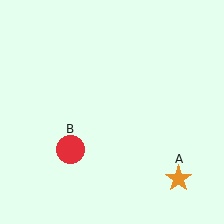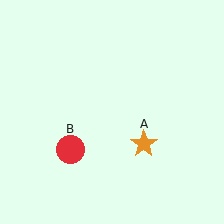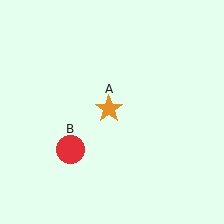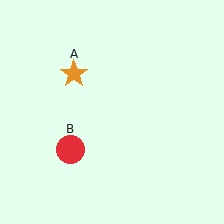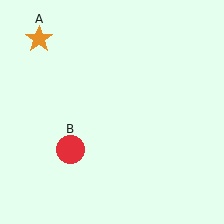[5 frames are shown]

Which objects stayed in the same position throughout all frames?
Red circle (object B) remained stationary.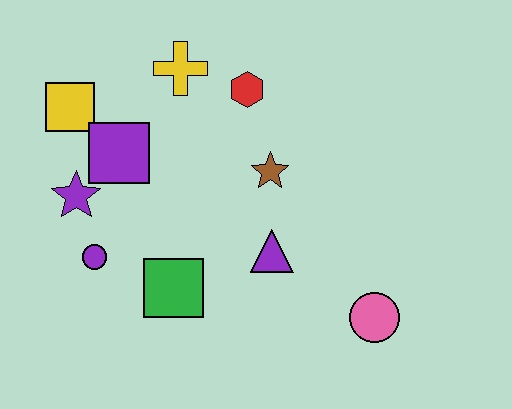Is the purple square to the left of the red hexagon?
Yes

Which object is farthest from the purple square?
The pink circle is farthest from the purple square.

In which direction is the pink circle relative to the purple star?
The pink circle is to the right of the purple star.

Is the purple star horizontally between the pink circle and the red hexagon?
No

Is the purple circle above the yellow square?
No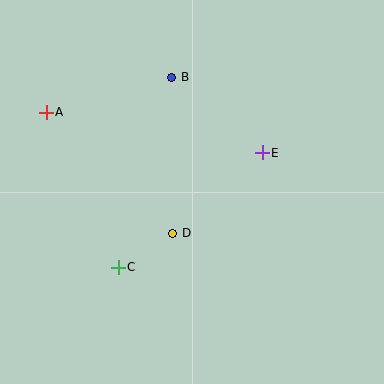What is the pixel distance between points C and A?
The distance between C and A is 171 pixels.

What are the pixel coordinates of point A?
Point A is at (46, 112).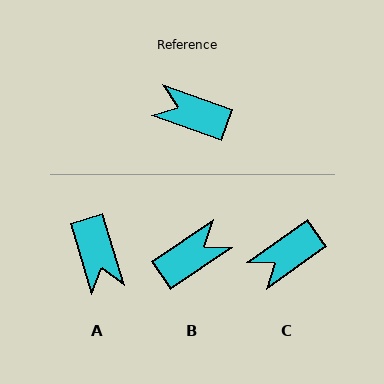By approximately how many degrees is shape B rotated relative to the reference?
Approximately 127 degrees clockwise.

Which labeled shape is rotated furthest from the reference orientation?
B, about 127 degrees away.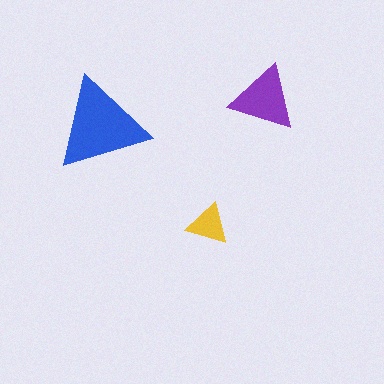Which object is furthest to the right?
The purple triangle is rightmost.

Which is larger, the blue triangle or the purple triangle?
The blue one.